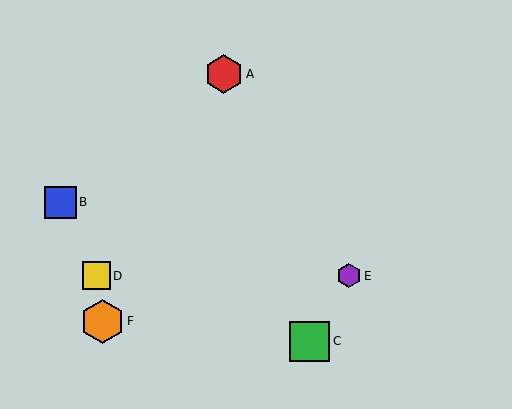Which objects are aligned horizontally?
Objects D, E are aligned horizontally.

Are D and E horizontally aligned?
Yes, both are at y≈276.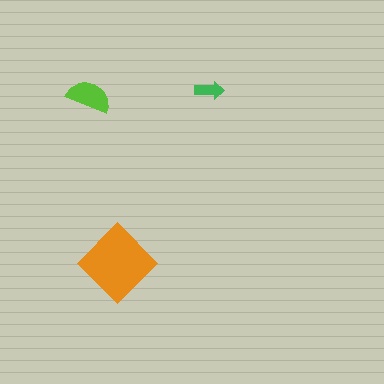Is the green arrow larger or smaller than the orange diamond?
Smaller.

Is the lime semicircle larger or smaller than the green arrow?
Larger.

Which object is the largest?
The orange diamond.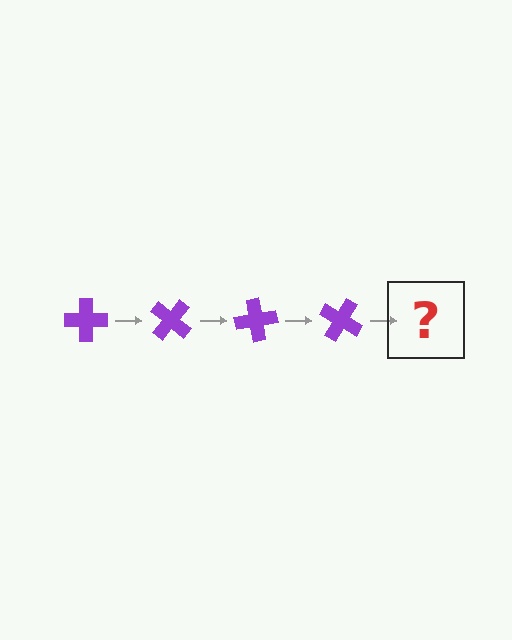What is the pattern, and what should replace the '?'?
The pattern is that the cross rotates 40 degrees each step. The '?' should be a purple cross rotated 160 degrees.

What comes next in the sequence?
The next element should be a purple cross rotated 160 degrees.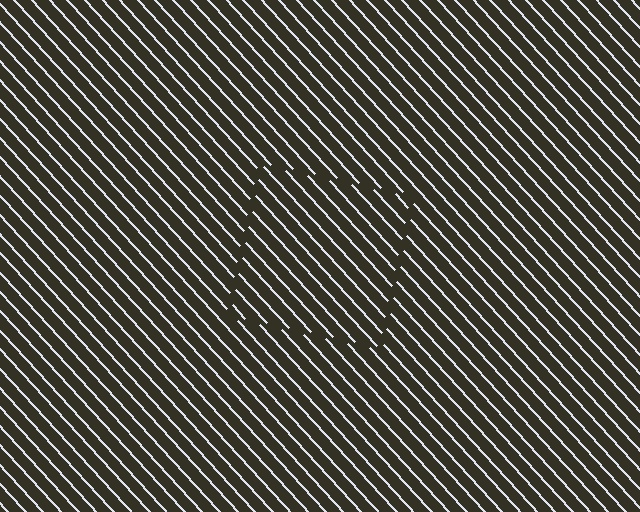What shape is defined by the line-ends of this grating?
An illusory square. The interior of the shape contains the same grating, shifted by half a period — the contour is defined by the phase discontinuity where line-ends from the inner and outer gratings abut.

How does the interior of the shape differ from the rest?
The interior of the shape contains the same grating, shifted by half a period — the contour is defined by the phase discontinuity where line-ends from the inner and outer gratings abut.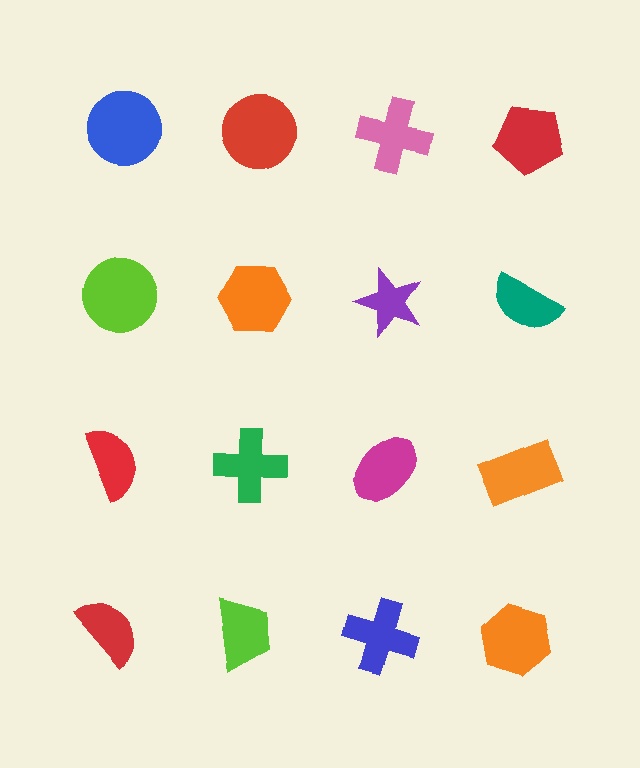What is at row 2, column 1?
A lime circle.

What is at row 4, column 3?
A blue cross.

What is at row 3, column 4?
An orange rectangle.